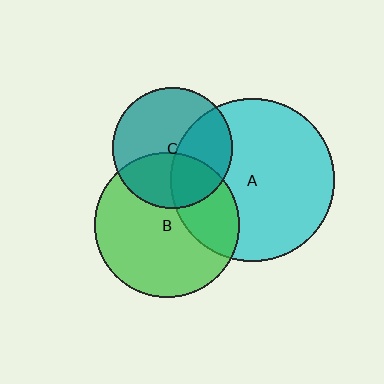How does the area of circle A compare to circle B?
Approximately 1.3 times.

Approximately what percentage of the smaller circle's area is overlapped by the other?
Approximately 30%.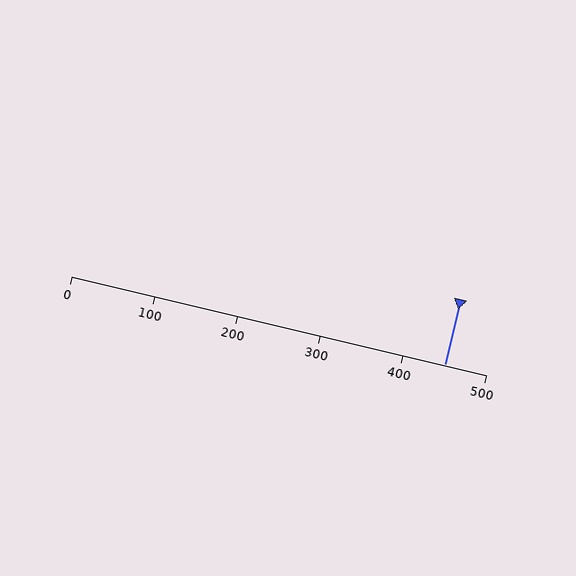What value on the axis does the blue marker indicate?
The marker indicates approximately 450.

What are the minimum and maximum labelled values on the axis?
The axis runs from 0 to 500.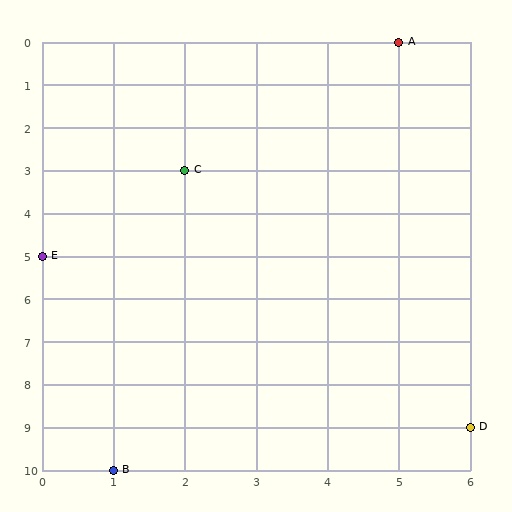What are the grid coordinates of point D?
Point D is at grid coordinates (6, 9).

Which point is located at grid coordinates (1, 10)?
Point B is at (1, 10).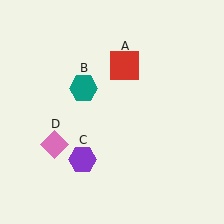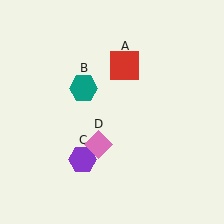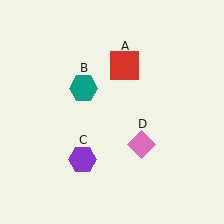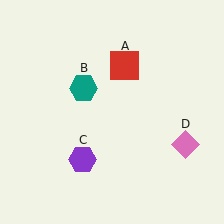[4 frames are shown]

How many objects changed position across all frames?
1 object changed position: pink diamond (object D).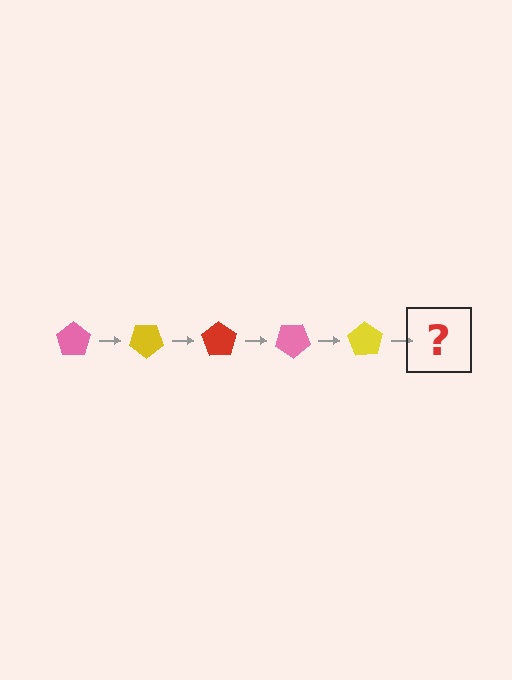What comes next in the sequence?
The next element should be a red pentagon, rotated 175 degrees from the start.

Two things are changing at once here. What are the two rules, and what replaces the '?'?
The two rules are that it rotates 35 degrees each step and the color cycles through pink, yellow, and red. The '?' should be a red pentagon, rotated 175 degrees from the start.